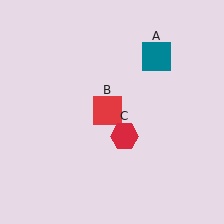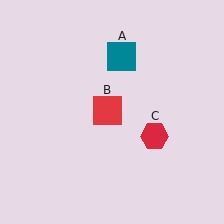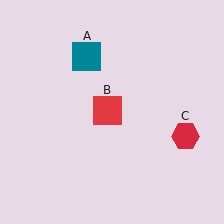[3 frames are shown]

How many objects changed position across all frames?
2 objects changed position: teal square (object A), red hexagon (object C).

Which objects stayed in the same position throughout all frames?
Red square (object B) remained stationary.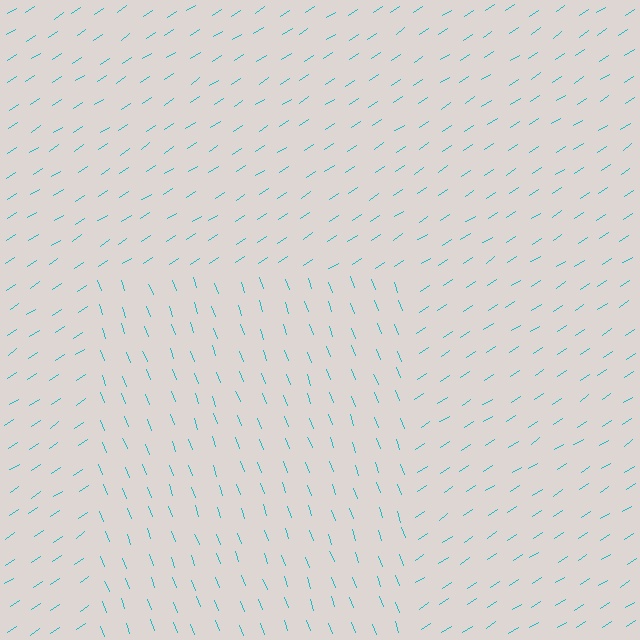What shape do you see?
I see a rectangle.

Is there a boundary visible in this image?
Yes, there is a texture boundary formed by a change in line orientation.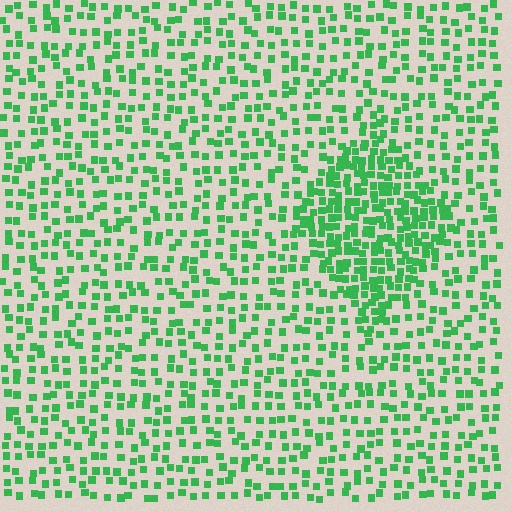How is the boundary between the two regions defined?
The boundary is defined by a change in element density (approximately 2.1x ratio). All elements are the same color, size, and shape.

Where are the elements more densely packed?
The elements are more densely packed inside the diamond boundary.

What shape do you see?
I see a diamond.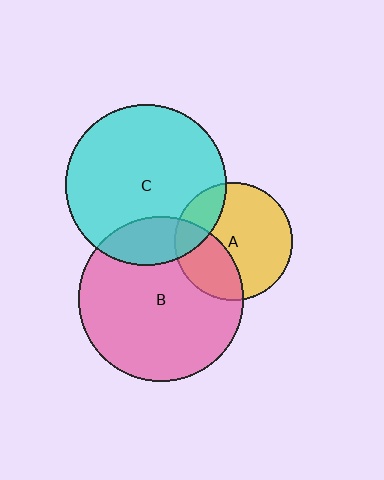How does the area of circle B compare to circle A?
Approximately 2.0 times.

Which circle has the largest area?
Circle B (pink).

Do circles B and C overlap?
Yes.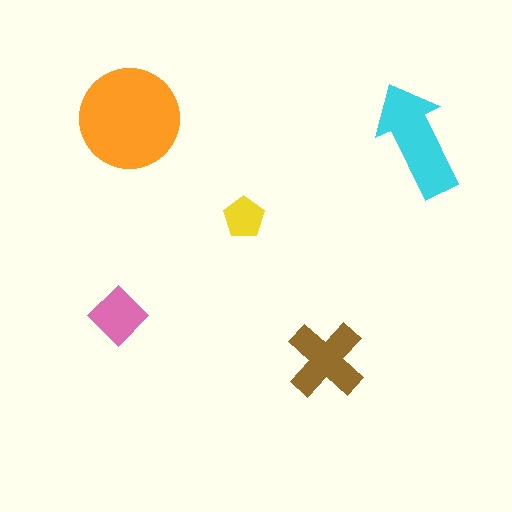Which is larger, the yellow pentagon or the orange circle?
The orange circle.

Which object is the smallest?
The yellow pentagon.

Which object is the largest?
The orange circle.